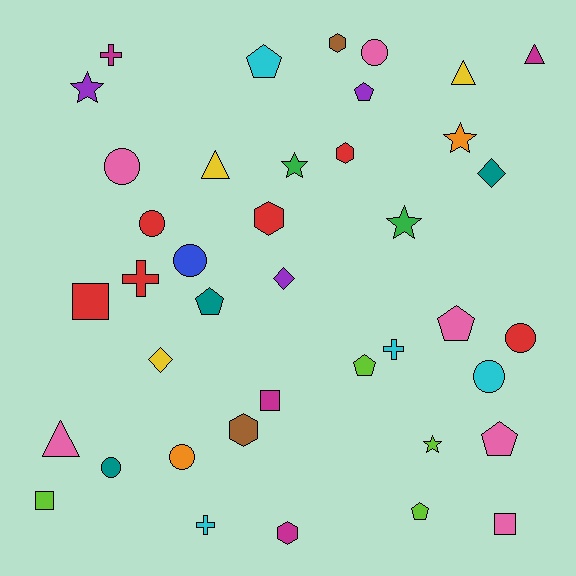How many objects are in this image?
There are 40 objects.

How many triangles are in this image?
There are 4 triangles.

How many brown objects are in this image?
There are 2 brown objects.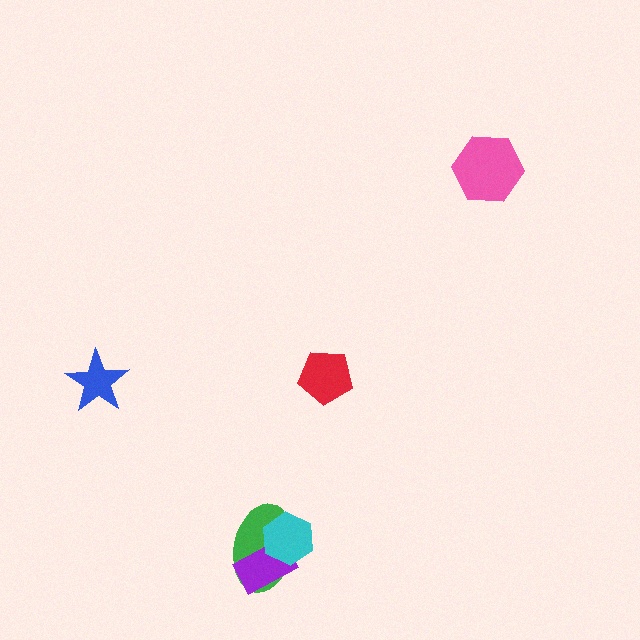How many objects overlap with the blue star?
0 objects overlap with the blue star.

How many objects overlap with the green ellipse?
2 objects overlap with the green ellipse.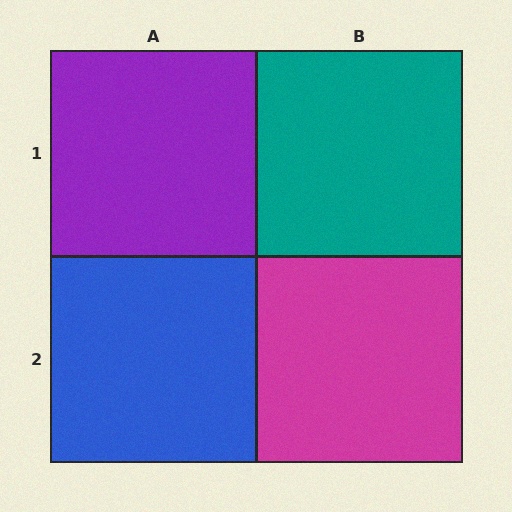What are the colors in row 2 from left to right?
Blue, magenta.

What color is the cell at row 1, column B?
Teal.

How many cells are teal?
1 cell is teal.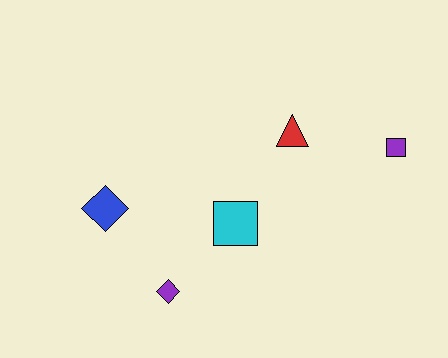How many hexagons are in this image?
There are no hexagons.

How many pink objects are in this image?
There are no pink objects.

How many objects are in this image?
There are 5 objects.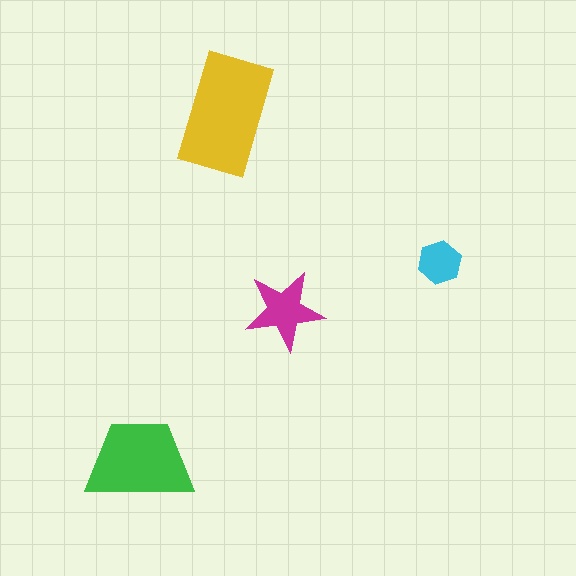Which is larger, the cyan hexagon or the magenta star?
The magenta star.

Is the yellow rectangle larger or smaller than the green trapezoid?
Larger.